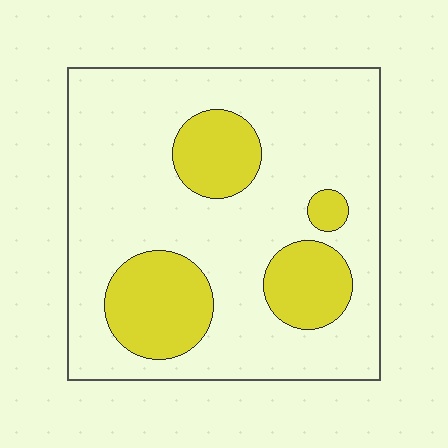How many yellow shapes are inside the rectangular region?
4.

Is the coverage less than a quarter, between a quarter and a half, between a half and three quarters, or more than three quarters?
Less than a quarter.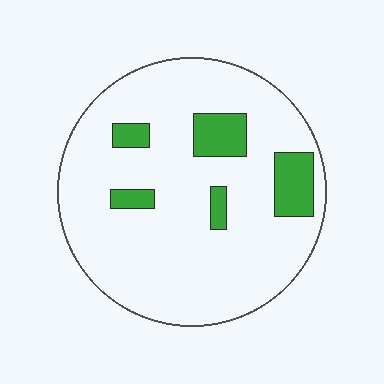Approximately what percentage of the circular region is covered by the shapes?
Approximately 15%.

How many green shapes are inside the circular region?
5.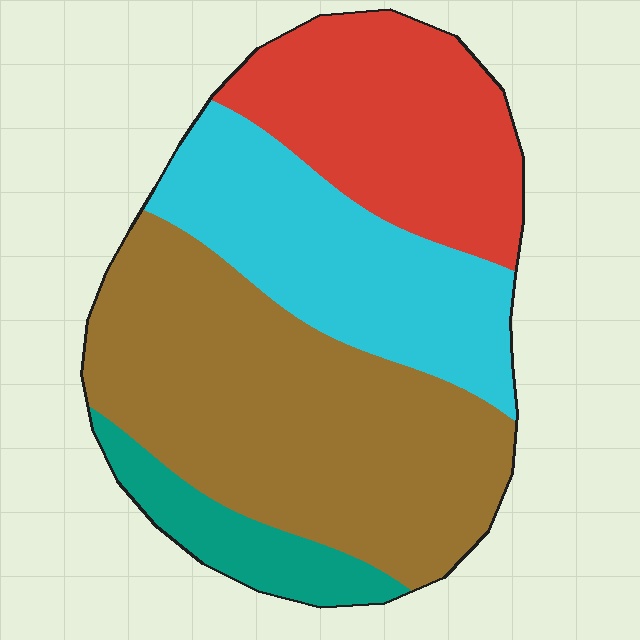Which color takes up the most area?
Brown, at roughly 45%.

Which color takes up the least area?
Teal, at roughly 10%.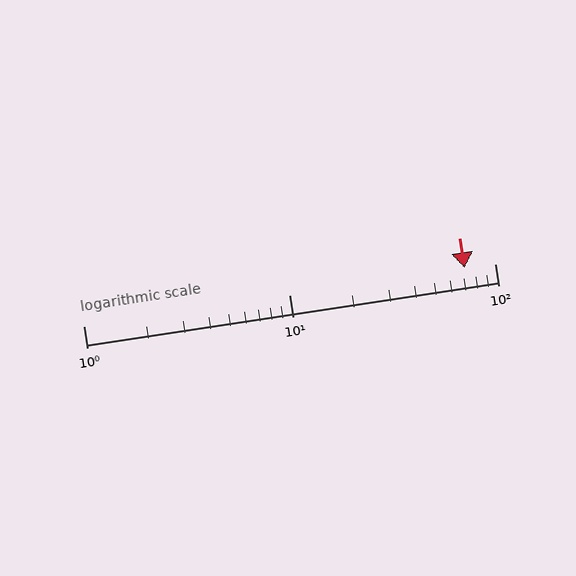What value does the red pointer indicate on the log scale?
The pointer indicates approximately 71.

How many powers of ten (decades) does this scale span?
The scale spans 2 decades, from 1 to 100.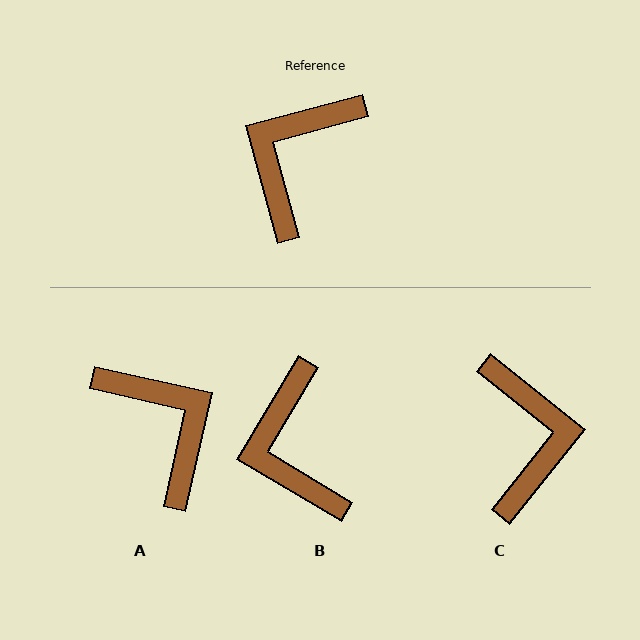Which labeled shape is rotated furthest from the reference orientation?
C, about 144 degrees away.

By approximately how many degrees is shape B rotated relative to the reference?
Approximately 44 degrees counter-clockwise.